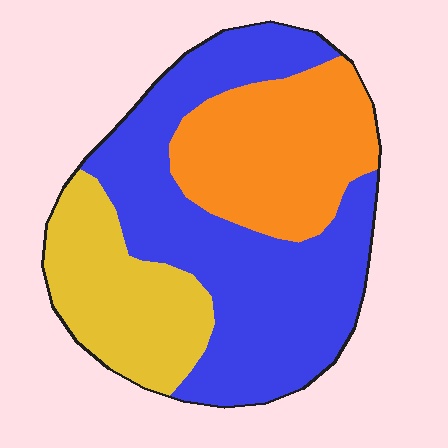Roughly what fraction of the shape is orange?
Orange covers 28% of the shape.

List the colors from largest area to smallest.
From largest to smallest: blue, orange, yellow.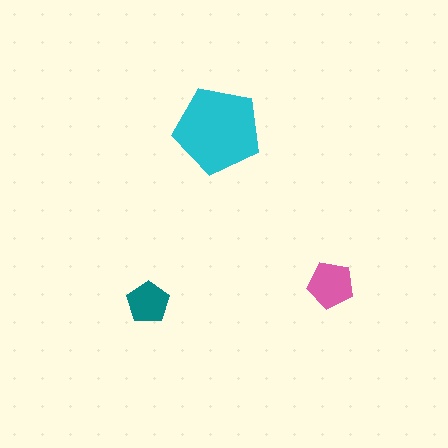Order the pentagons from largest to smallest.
the cyan one, the pink one, the teal one.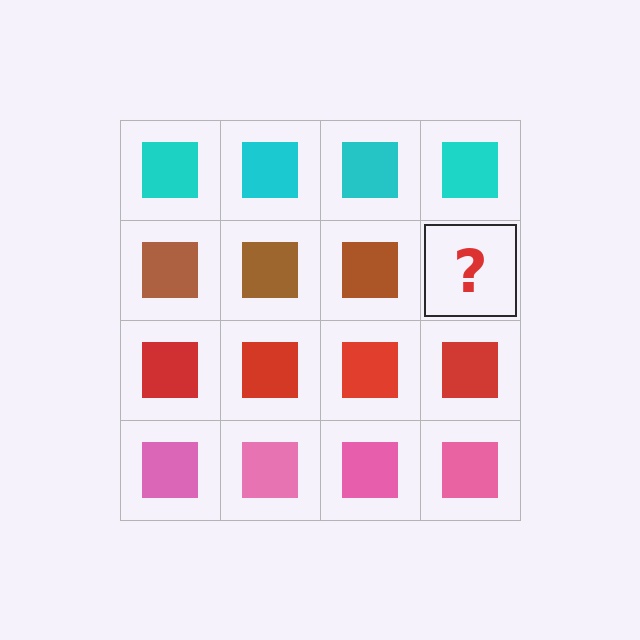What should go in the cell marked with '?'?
The missing cell should contain a brown square.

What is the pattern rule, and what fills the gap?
The rule is that each row has a consistent color. The gap should be filled with a brown square.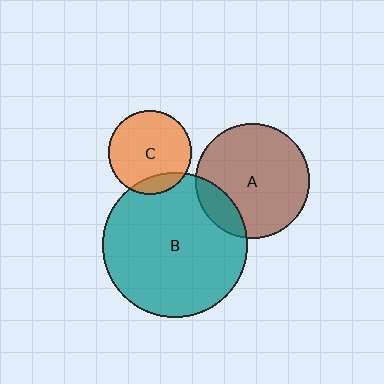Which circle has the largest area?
Circle B (teal).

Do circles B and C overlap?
Yes.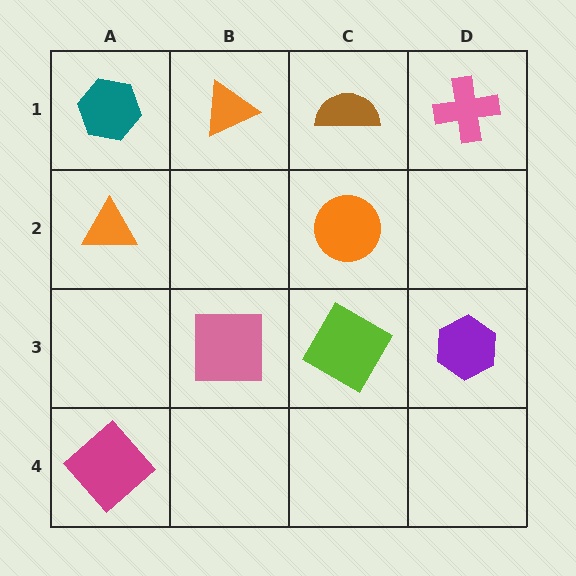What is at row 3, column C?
A lime square.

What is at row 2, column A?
An orange triangle.